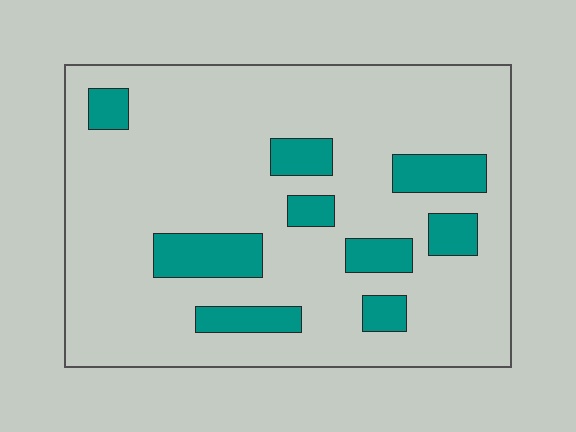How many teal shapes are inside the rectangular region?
9.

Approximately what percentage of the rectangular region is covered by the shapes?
Approximately 15%.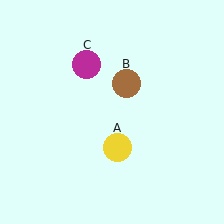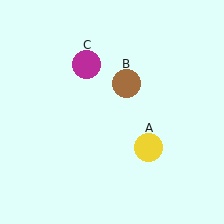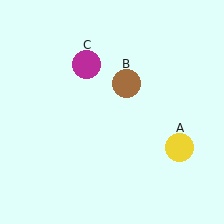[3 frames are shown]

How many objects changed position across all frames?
1 object changed position: yellow circle (object A).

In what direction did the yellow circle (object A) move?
The yellow circle (object A) moved right.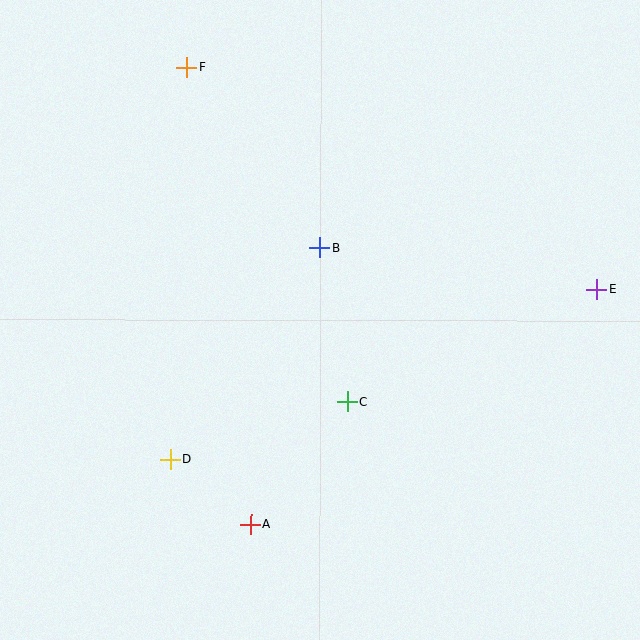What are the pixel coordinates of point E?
Point E is at (597, 289).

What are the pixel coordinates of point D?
Point D is at (170, 459).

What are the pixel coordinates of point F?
Point F is at (186, 67).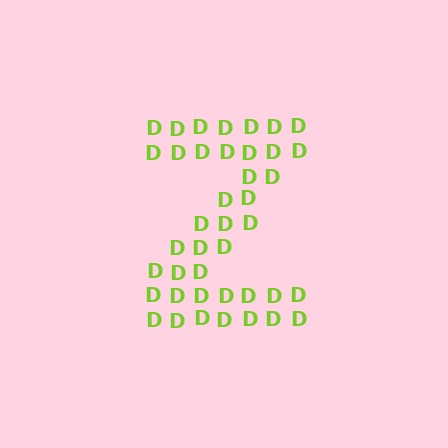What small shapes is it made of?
It is made of small letter D's.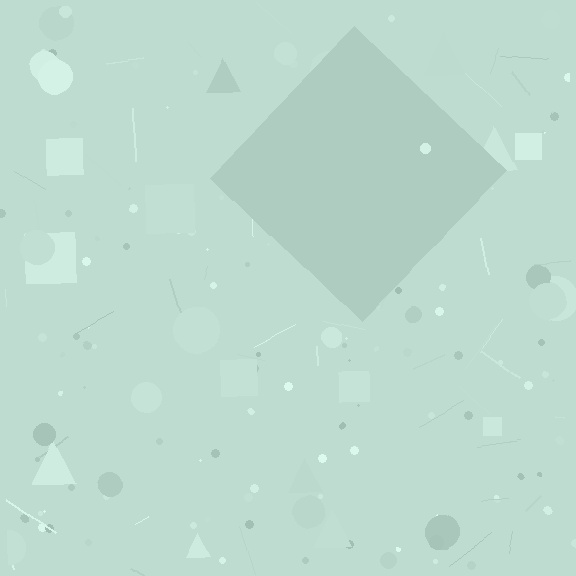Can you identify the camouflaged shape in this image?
The camouflaged shape is a diamond.